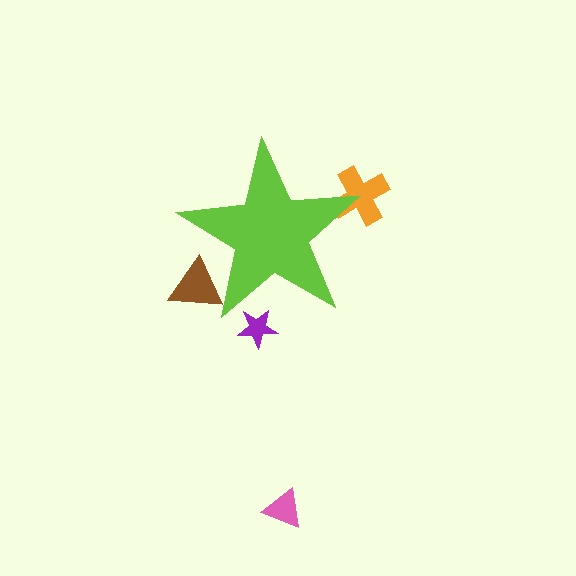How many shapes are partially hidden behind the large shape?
3 shapes are partially hidden.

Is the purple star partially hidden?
Yes, the purple star is partially hidden behind the lime star.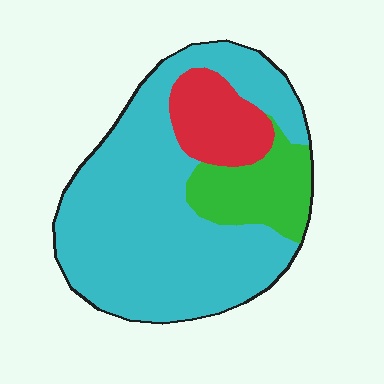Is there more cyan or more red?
Cyan.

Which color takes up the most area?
Cyan, at roughly 70%.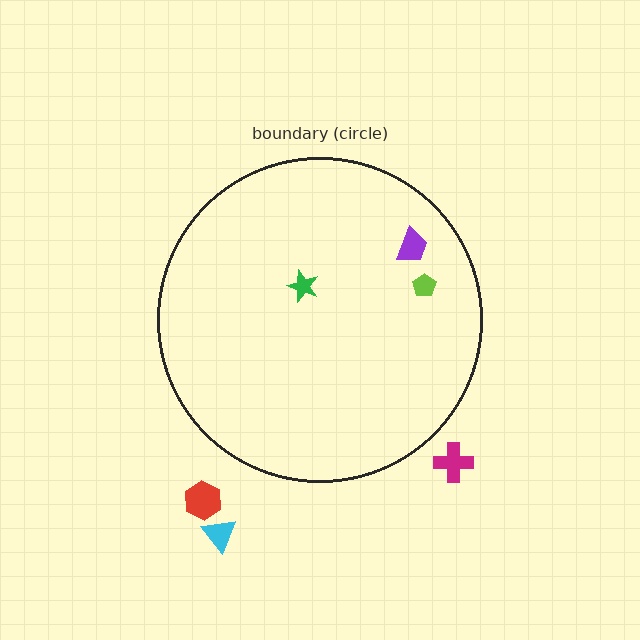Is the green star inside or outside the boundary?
Inside.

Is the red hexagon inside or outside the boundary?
Outside.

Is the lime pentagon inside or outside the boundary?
Inside.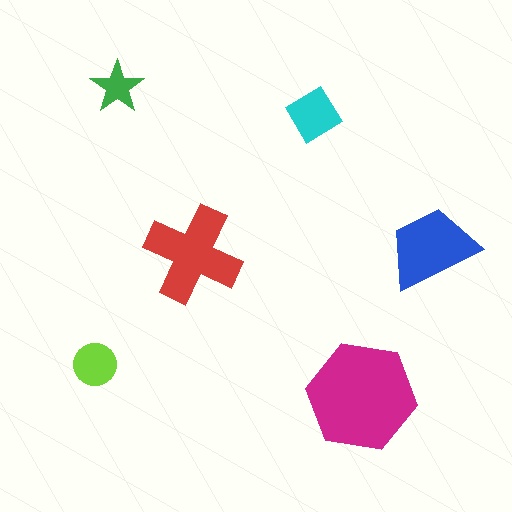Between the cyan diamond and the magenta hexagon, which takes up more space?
The magenta hexagon.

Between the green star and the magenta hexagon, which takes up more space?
The magenta hexagon.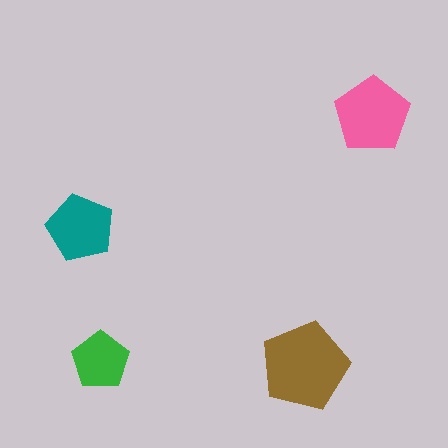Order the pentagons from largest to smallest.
the brown one, the pink one, the teal one, the green one.